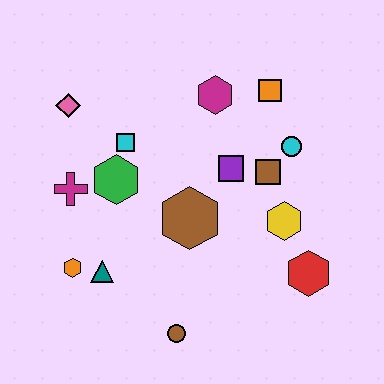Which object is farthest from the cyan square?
The red hexagon is farthest from the cyan square.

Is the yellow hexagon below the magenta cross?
Yes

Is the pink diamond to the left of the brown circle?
Yes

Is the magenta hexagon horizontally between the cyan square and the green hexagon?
No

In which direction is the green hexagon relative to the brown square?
The green hexagon is to the left of the brown square.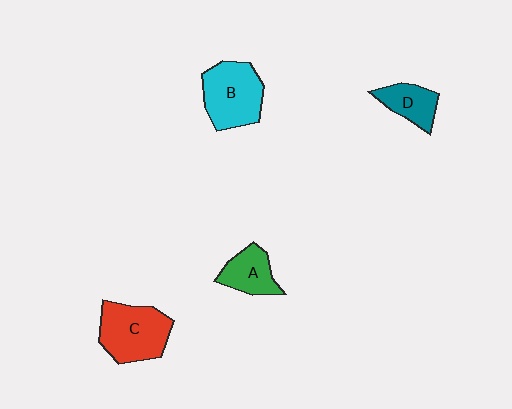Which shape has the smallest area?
Shape D (teal).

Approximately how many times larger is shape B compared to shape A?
Approximately 1.6 times.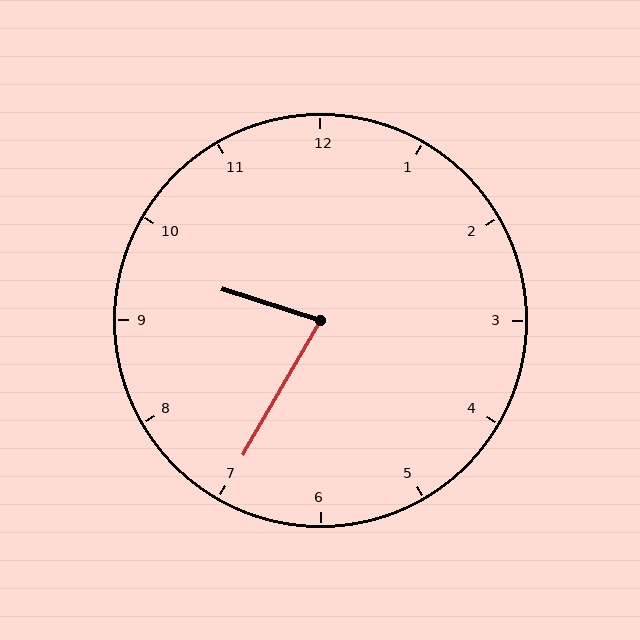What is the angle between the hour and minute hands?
Approximately 78 degrees.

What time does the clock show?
9:35.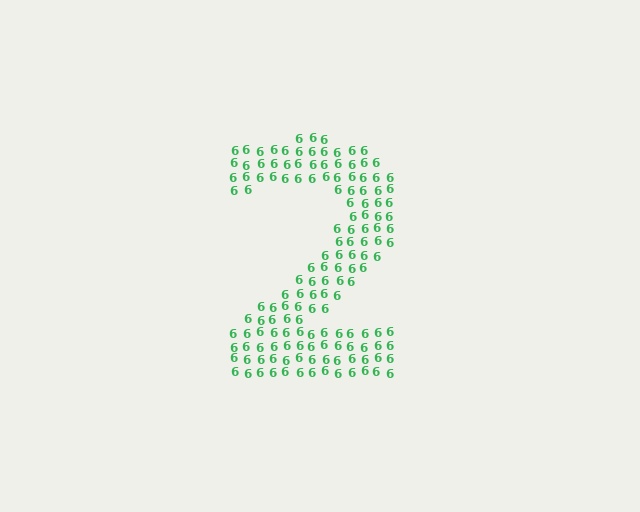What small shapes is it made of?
It is made of small digit 6's.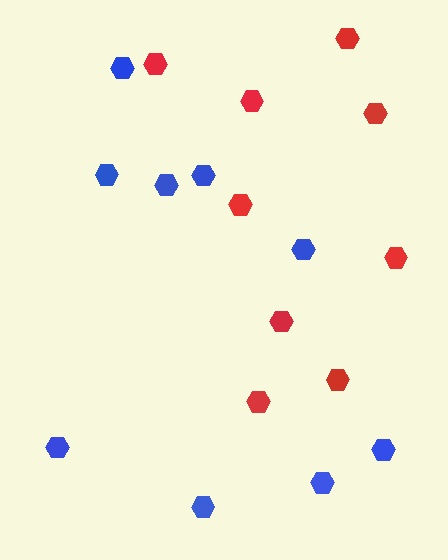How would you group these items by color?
There are 2 groups: one group of red hexagons (9) and one group of blue hexagons (9).